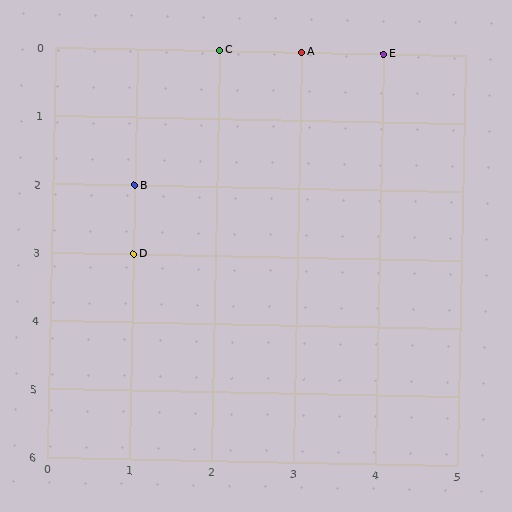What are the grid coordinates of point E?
Point E is at grid coordinates (4, 0).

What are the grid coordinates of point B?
Point B is at grid coordinates (1, 2).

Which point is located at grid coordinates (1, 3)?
Point D is at (1, 3).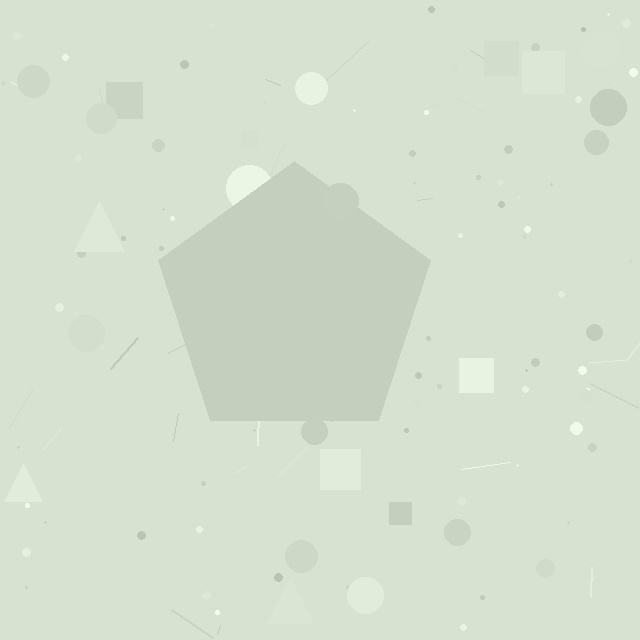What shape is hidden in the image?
A pentagon is hidden in the image.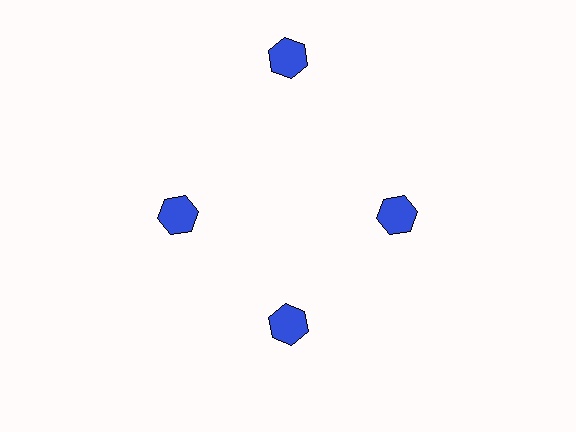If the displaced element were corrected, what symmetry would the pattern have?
It would have 4-fold rotational symmetry — the pattern would map onto itself every 90 degrees.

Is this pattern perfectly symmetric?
No. The 4 blue hexagons are arranged in a ring, but one element near the 12 o'clock position is pushed outward from the center, breaking the 4-fold rotational symmetry.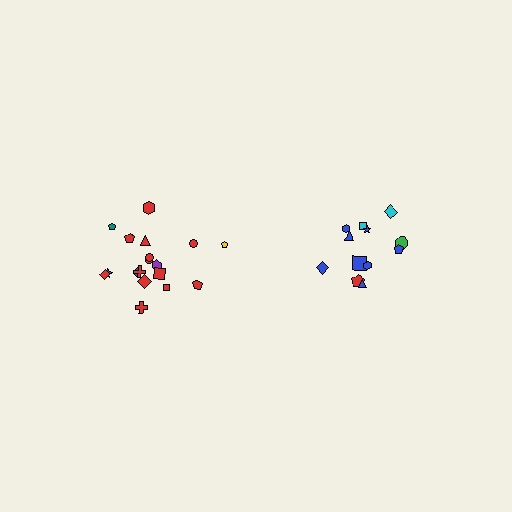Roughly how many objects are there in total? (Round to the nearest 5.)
Roughly 30 objects in total.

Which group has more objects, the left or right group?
The left group.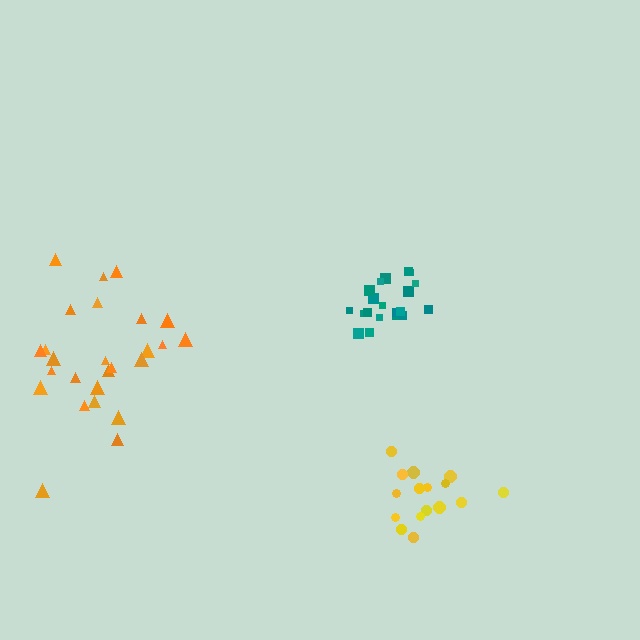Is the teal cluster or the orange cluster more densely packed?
Teal.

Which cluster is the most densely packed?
Teal.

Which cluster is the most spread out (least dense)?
Orange.